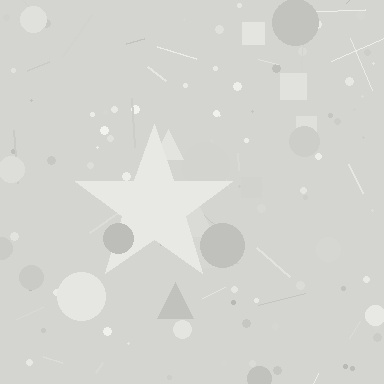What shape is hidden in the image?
A star is hidden in the image.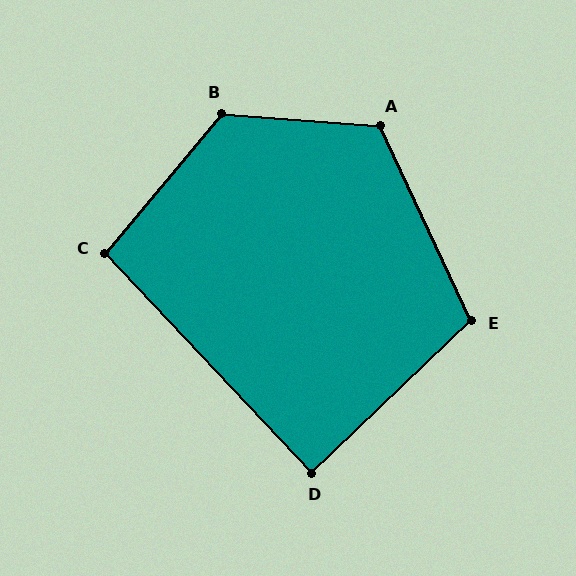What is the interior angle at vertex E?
Approximately 108 degrees (obtuse).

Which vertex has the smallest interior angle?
D, at approximately 90 degrees.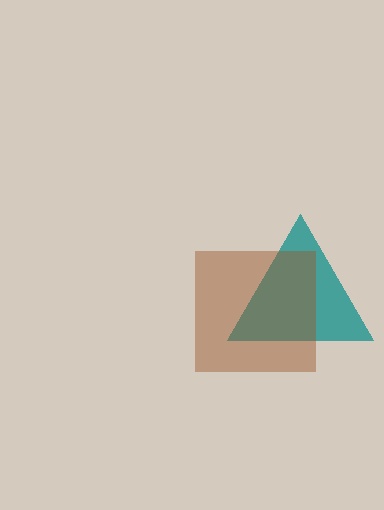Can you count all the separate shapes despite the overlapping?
Yes, there are 2 separate shapes.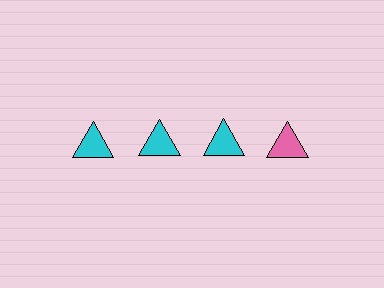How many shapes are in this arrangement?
There are 4 shapes arranged in a grid pattern.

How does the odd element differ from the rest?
It has a different color: pink instead of cyan.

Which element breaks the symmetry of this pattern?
The pink triangle in the top row, second from right column breaks the symmetry. All other shapes are cyan triangles.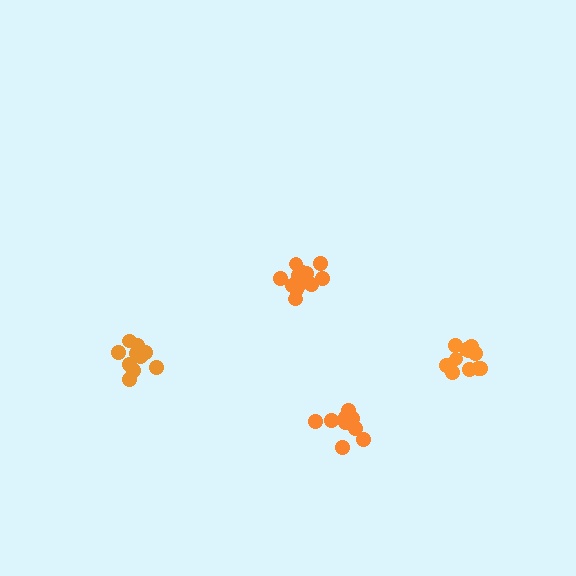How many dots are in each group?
Group 1: 13 dots, Group 2: 10 dots, Group 3: 12 dots, Group 4: 9 dots (44 total).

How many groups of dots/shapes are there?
There are 4 groups.